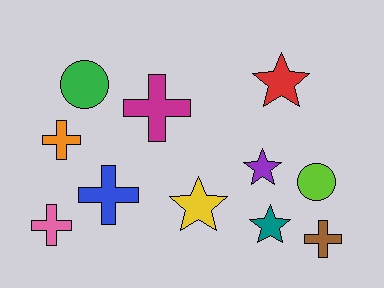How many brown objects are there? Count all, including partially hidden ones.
There is 1 brown object.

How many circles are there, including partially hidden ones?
There are 2 circles.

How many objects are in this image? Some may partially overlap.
There are 11 objects.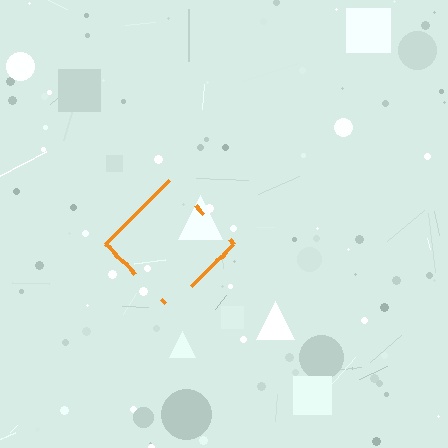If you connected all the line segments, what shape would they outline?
They would outline a diamond.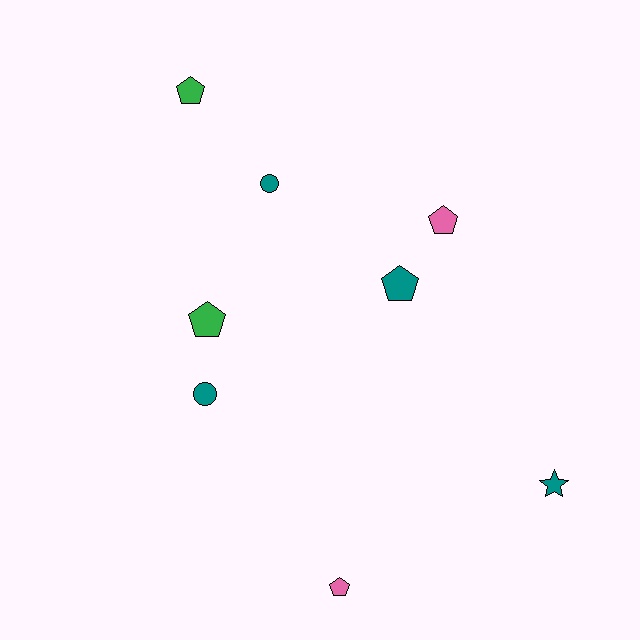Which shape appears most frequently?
Pentagon, with 5 objects.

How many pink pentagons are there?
There are 2 pink pentagons.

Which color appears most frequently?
Teal, with 4 objects.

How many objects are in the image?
There are 8 objects.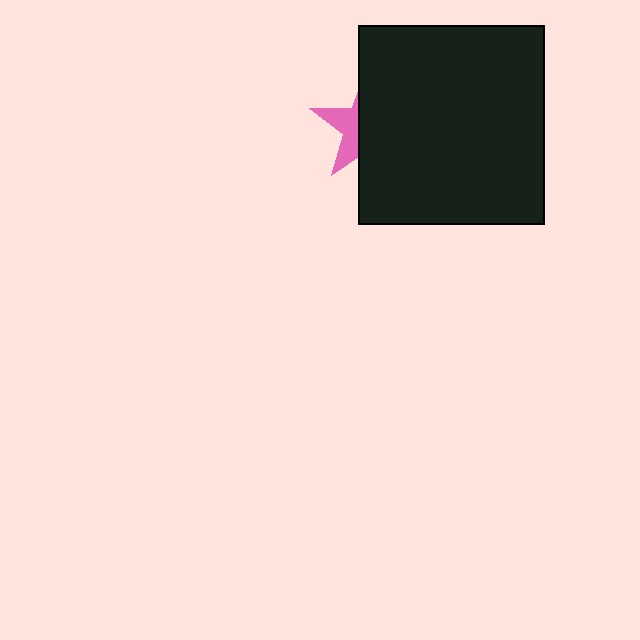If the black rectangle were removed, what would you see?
You would see the complete pink star.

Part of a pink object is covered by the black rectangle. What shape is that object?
It is a star.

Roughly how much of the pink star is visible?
A small part of it is visible (roughly 35%).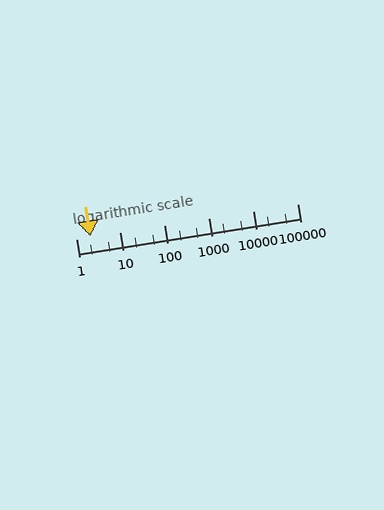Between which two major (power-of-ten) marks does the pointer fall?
The pointer is between 1 and 10.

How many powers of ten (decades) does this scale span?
The scale spans 5 decades, from 1 to 100000.